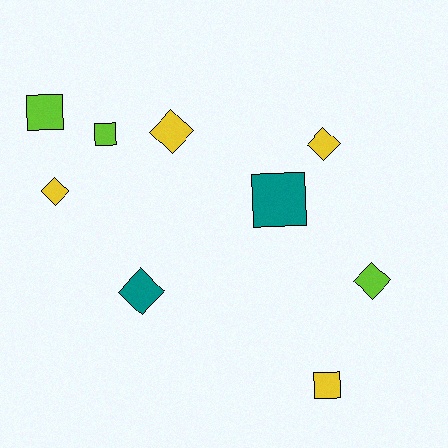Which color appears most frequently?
Yellow, with 4 objects.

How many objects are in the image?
There are 9 objects.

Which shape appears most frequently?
Diamond, with 5 objects.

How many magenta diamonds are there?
There are no magenta diamonds.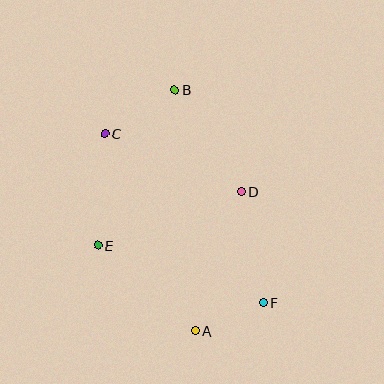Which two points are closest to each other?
Points A and F are closest to each other.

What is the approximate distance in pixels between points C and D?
The distance between C and D is approximately 148 pixels.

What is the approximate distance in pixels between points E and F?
The distance between E and F is approximately 175 pixels.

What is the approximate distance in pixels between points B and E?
The distance between B and E is approximately 173 pixels.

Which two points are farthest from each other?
Points A and B are farthest from each other.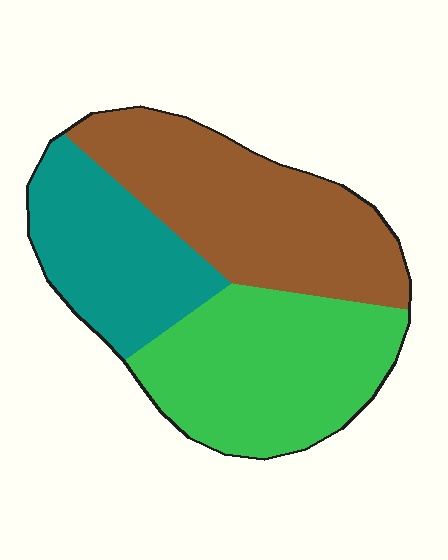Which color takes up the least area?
Teal, at roughly 25%.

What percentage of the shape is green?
Green covers about 35% of the shape.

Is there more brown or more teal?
Brown.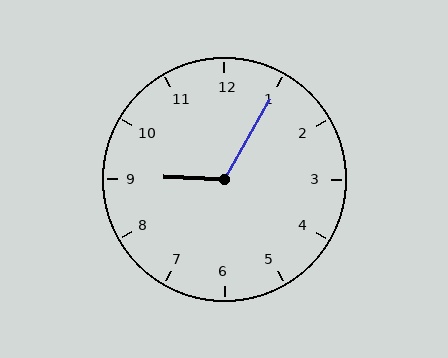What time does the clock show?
9:05.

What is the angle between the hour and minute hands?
Approximately 118 degrees.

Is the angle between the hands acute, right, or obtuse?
It is obtuse.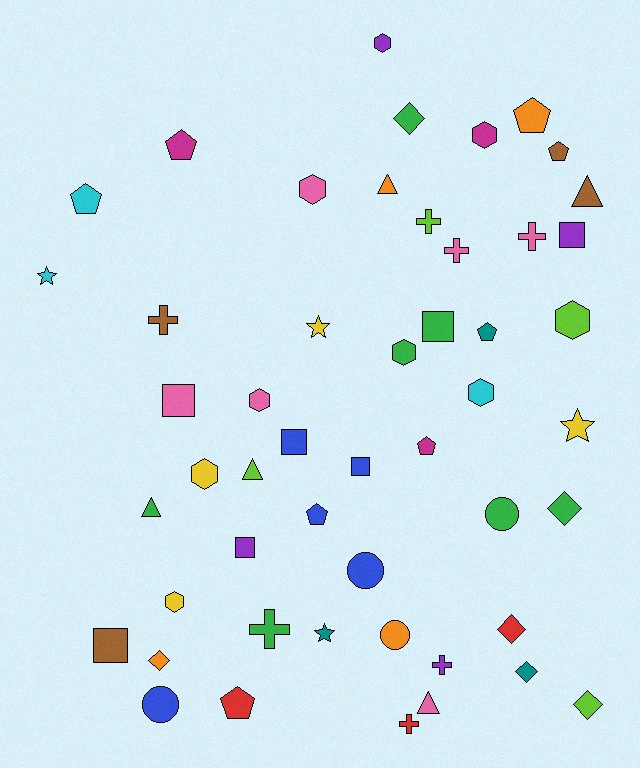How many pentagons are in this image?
There are 8 pentagons.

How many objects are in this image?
There are 50 objects.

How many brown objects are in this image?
There are 4 brown objects.